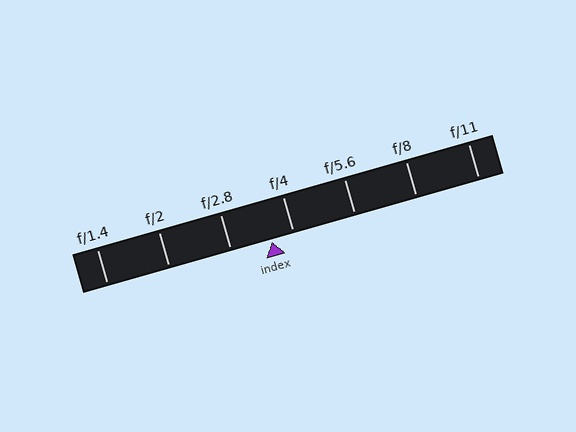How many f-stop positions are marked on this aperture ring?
There are 7 f-stop positions marked.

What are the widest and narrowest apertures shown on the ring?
The widest aperture shown is f/1.4 and the narrowest is f/11.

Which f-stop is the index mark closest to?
The index mark is closest to f/4.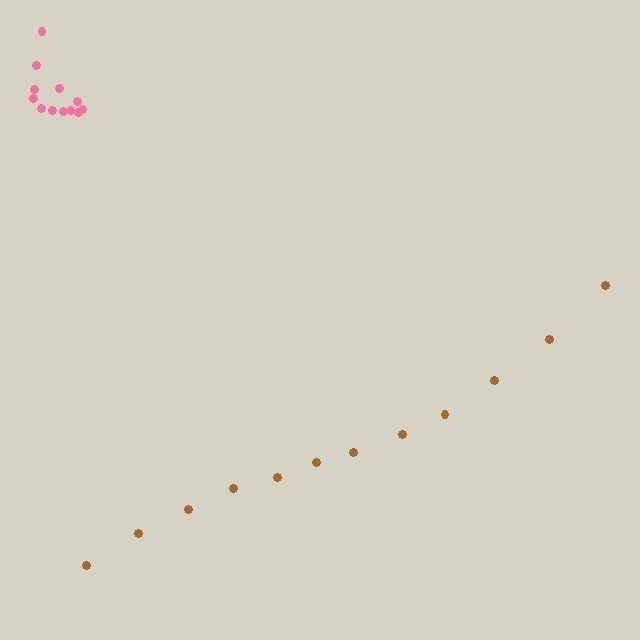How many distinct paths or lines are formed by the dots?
There are 2 distinct paths.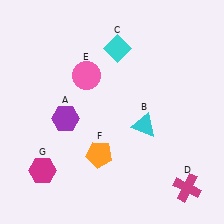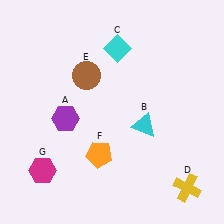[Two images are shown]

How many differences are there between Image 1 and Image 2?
There are 2 differences between the two images.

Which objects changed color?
D changed from magenta to yellow. E changed from pink to brown.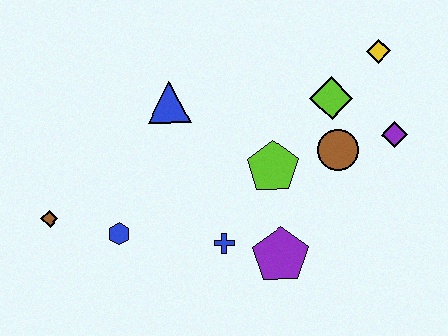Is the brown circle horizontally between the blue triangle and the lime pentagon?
No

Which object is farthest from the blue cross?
The yellow diamond is farthest from the blue cross.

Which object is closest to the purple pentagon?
The blue cross is closest to the purple pentagon.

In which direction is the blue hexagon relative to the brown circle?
The blue hexagon is to the left of the brown circle.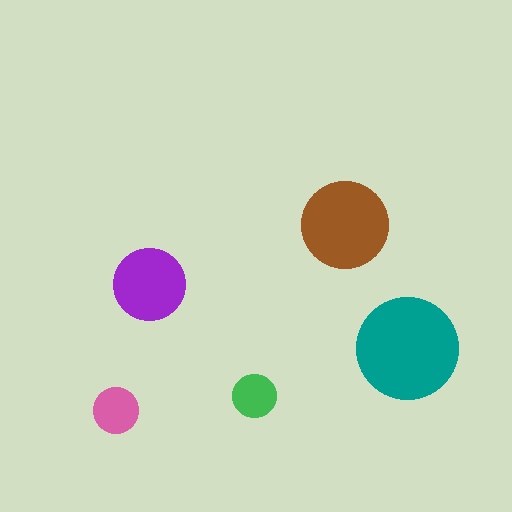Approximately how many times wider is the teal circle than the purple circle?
About 1.5 times wider.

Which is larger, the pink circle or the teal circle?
The teal one.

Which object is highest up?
The brown circle is topmost.